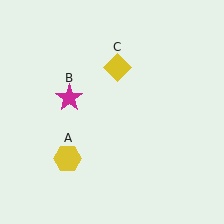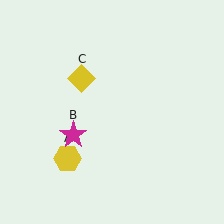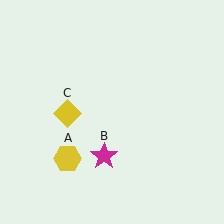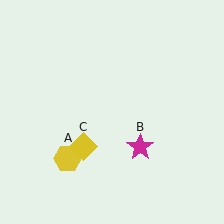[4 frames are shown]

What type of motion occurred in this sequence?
The magenta star (object B), yellow diamond (object C) rotated counterclockwise around the center of the scene.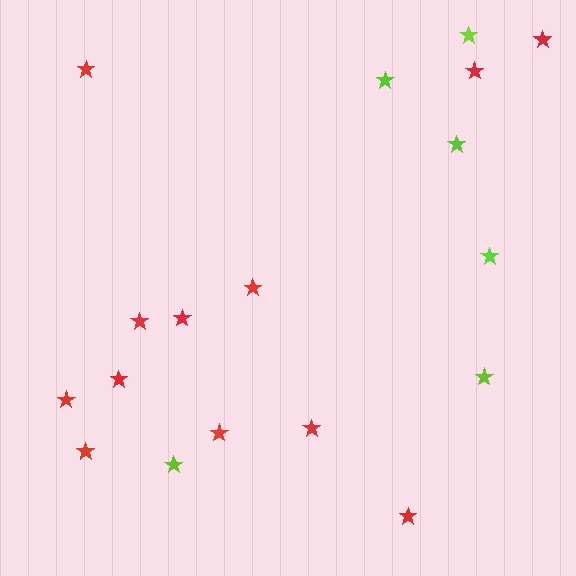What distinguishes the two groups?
There are 2 groups: one group of lime stars (6) and one group of red stars (12).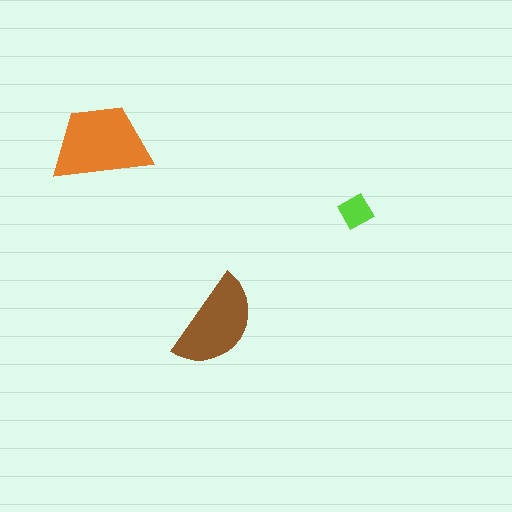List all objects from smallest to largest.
The lime diamond, the brown semicircle, the orange trapezoid.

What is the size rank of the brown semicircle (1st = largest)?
2nd.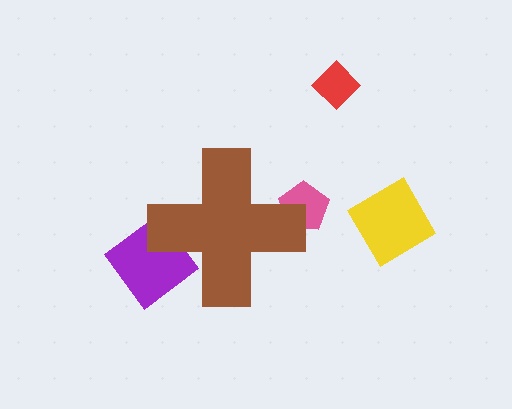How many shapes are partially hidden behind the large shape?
2 shapes are partially hidden.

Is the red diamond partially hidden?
No, the red diamond is fully visible.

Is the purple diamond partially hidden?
Yes, the purple diamond is partially hidden behind the brown cross.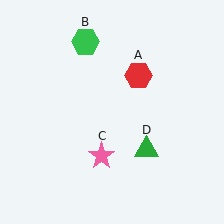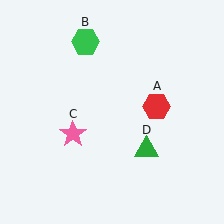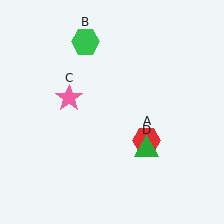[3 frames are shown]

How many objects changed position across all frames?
2 objects changed position: red hexagon (object A), pink star (object C).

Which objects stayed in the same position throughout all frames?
Green hexagon (object B) and green triangle (object D) remained stationary.